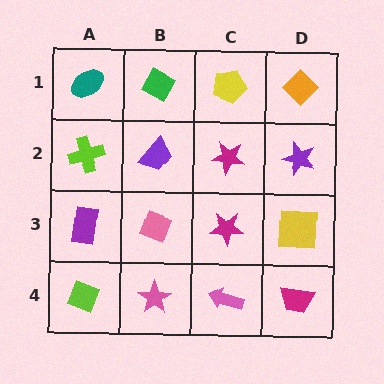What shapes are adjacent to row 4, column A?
A purple rectangle (row 3, column A), a pink star (row 4, column B).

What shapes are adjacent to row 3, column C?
A magenta star (row 2, column C), a pink arrow (row 4, column C), a pink diamond (row 3, column B), a yellow square (row 3, column D).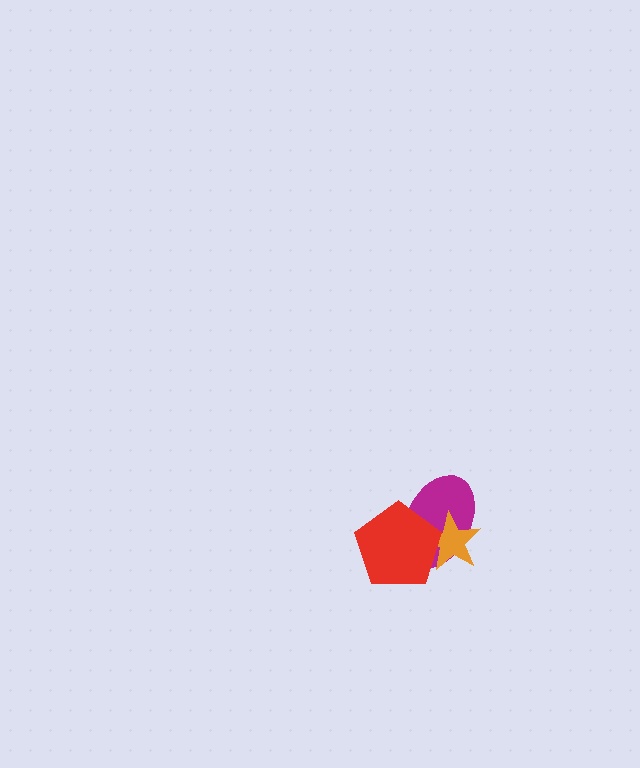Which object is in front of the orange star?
The red pentagon is in front of the orange star.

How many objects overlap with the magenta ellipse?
2 objects overlap with the magenta ellipse.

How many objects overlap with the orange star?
2 objects overlap with the orange star.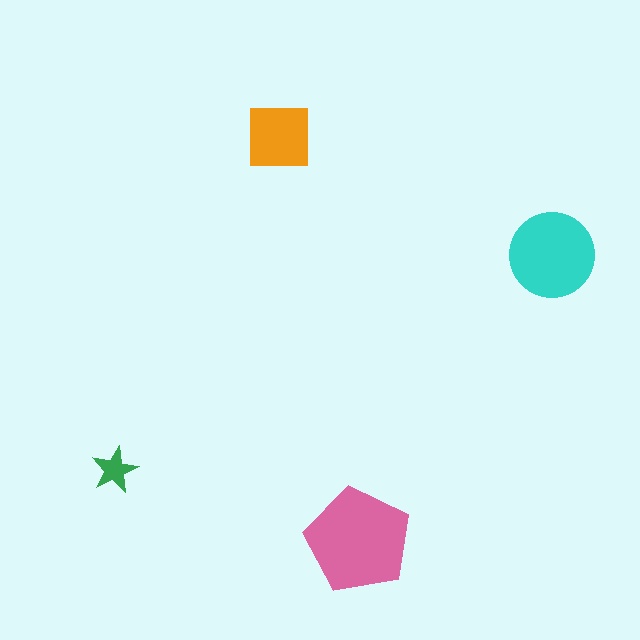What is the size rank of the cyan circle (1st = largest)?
2nd.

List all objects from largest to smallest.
The pink pentagon, the cyan circle, the orange square, the green star.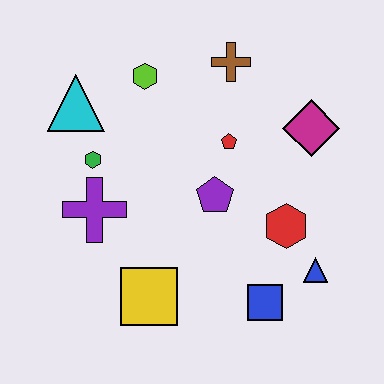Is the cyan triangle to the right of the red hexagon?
No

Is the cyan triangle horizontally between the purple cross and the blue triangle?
No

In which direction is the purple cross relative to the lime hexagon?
The purple cross is below the lime hexagon.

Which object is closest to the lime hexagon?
The cyan triangle is closest to the lime hexagon.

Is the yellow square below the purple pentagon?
Yes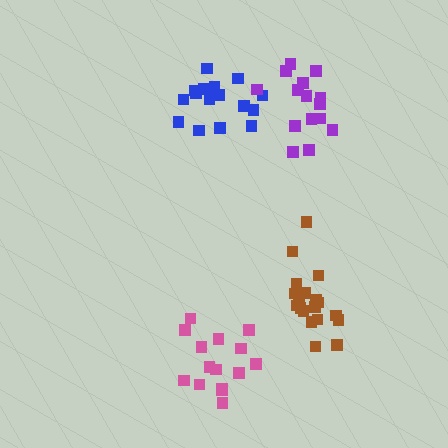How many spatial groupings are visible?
There are 4 spatial groupings.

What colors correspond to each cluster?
The clusters are colored: brown, blue, pink, purple.